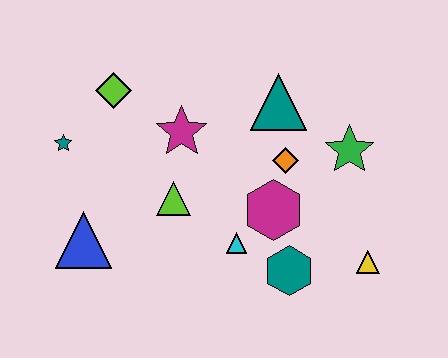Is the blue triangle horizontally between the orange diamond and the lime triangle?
No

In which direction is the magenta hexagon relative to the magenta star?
The magenta hexagon is to the right of the magenta star.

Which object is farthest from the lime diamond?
The yellow triangle is farthest from the lime diamond.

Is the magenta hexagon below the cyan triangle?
No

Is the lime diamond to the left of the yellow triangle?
Yes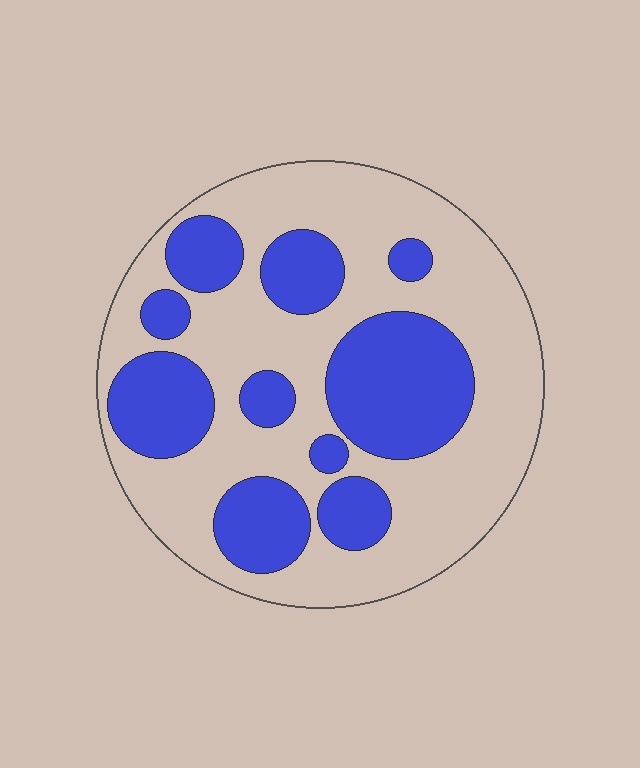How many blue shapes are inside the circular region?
10.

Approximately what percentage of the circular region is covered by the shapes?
Approximately 35%.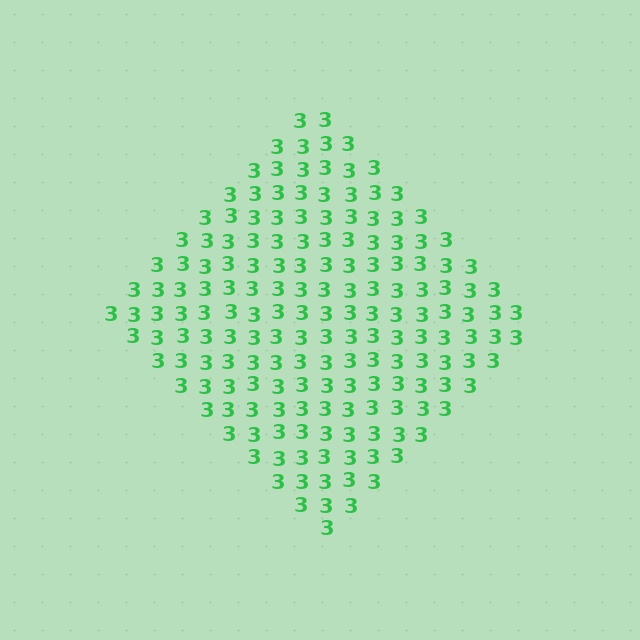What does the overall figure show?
The overall figure shows a diamond.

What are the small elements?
The small elements are digit 3's.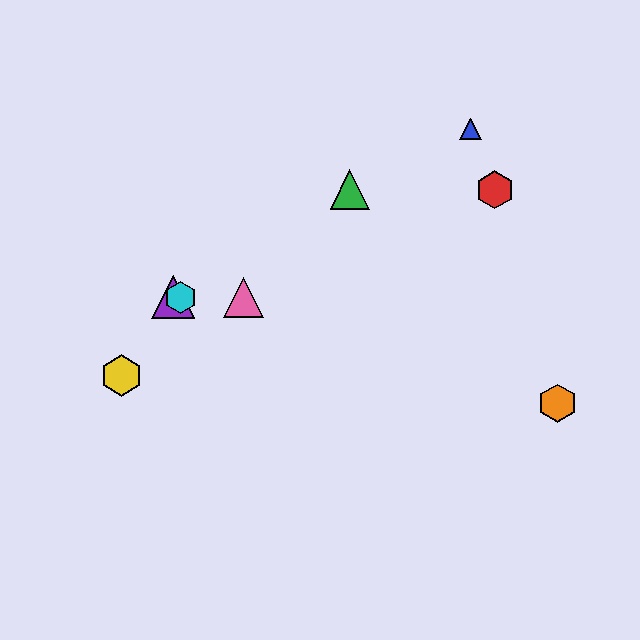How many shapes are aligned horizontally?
3 shapes (the purple triangle, the cyan hexagon, the pink triangle) are aligned horizontally.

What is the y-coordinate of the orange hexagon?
The orange hexagon is at y≈403.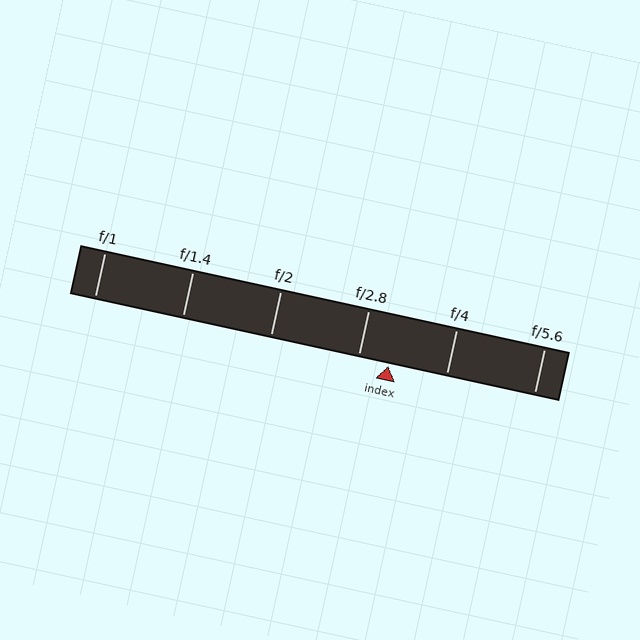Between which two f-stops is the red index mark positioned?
The index mark is between f/2.8 and f/4.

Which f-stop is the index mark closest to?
The index mark is closest to f/2.8.